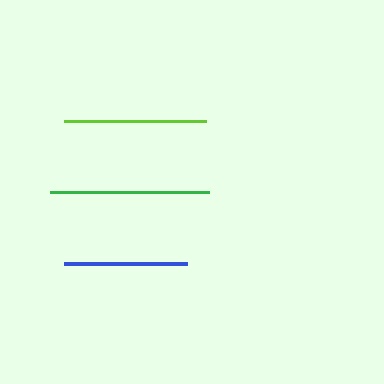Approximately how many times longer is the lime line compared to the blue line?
The lime line is approximately 1.2 times the length of the blue line.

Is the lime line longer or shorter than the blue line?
The lime line is longer than the blue line.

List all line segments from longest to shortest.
From longest to shortest: green, lime, blue.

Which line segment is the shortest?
The blue line is the shortest at approximately 123 pixels.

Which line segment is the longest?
The green line is the longest at approximately 159 pixels.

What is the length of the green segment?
The green segment is approximately 159 pixels long.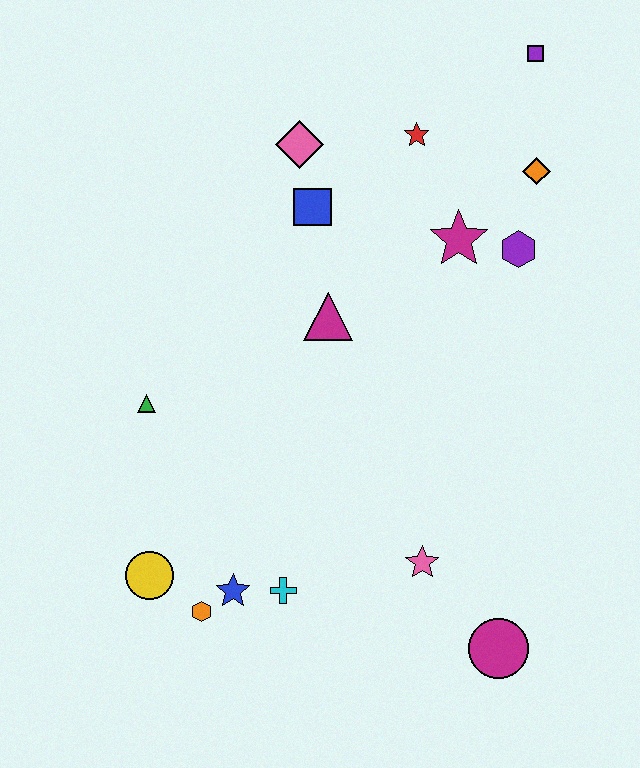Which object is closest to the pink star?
The magenta circle is closest to the pink star.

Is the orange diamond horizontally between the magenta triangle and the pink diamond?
No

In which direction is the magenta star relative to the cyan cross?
The magenta star is above the cyan cross.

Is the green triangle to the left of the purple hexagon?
Yes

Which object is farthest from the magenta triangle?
The magenta circle is farthest from the magenta triangle.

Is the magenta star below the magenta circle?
No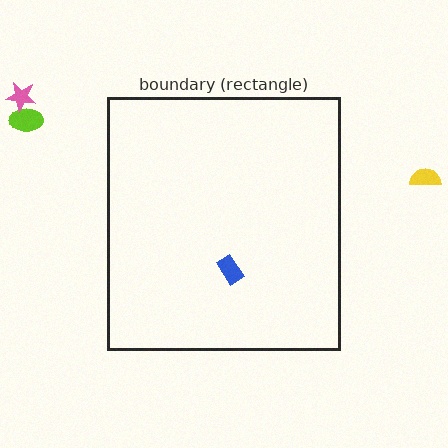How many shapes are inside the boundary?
1 inside, 3 outside.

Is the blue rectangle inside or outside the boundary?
Inside.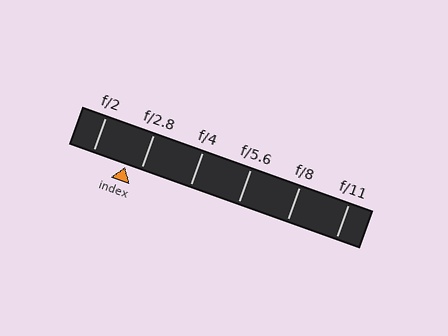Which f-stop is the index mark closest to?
The index mark is closest to f/2.8.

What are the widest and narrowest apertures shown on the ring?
The widest aperture shown is f/2 and the narrowest is f/11.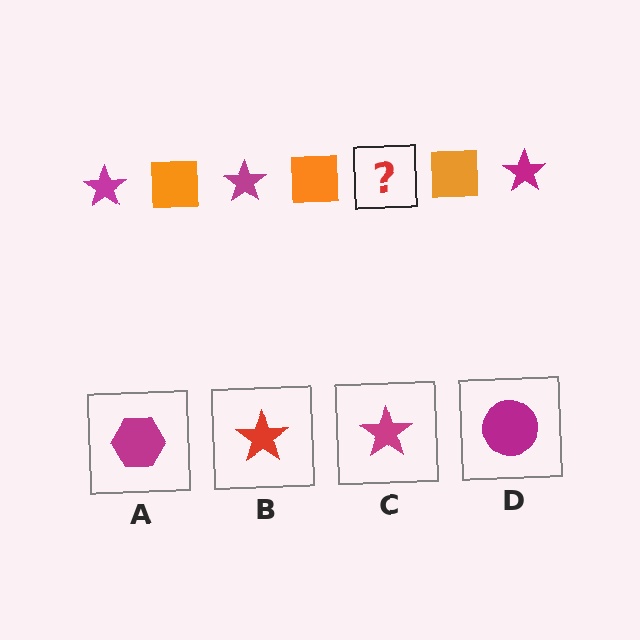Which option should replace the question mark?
Option C.